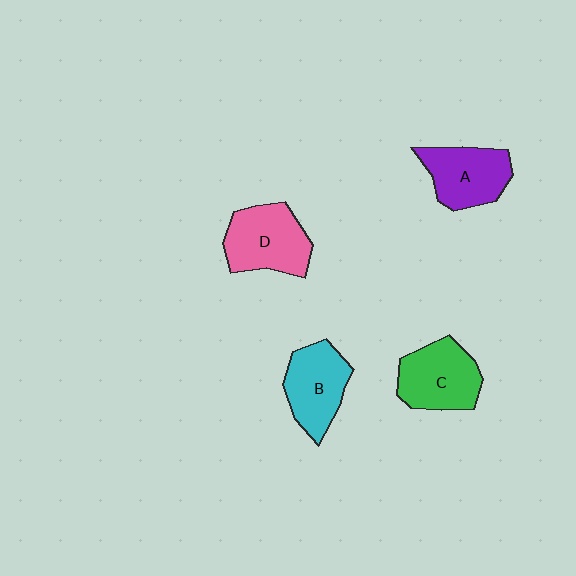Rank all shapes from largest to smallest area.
From largest to smallest: D (pink), C (green), B (cyan), A (purple).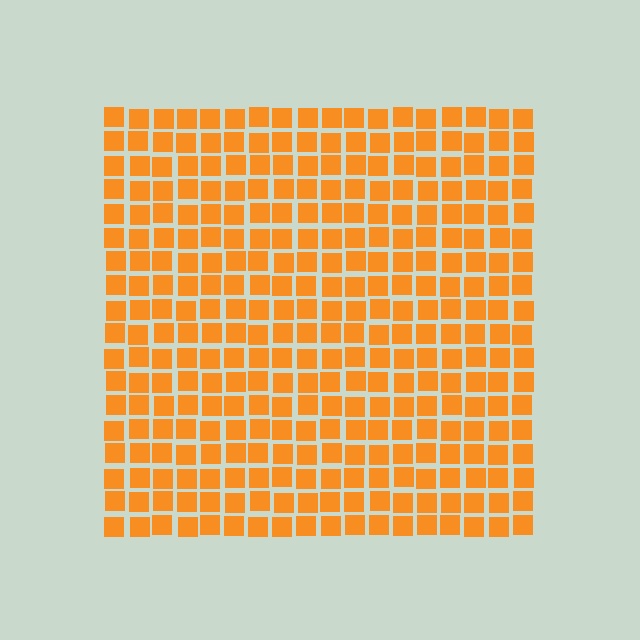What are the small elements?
The small elements are squares.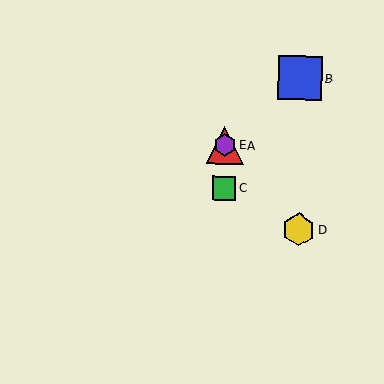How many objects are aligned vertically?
3 objects (A, C, E) are aligned vertically.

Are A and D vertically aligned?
No, A is at x≈225 and D is at x≈298.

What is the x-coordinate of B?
Object B is at x≈300.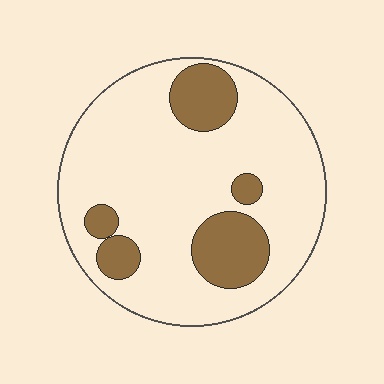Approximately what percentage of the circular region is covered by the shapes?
Approximately 20%.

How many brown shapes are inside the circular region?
5.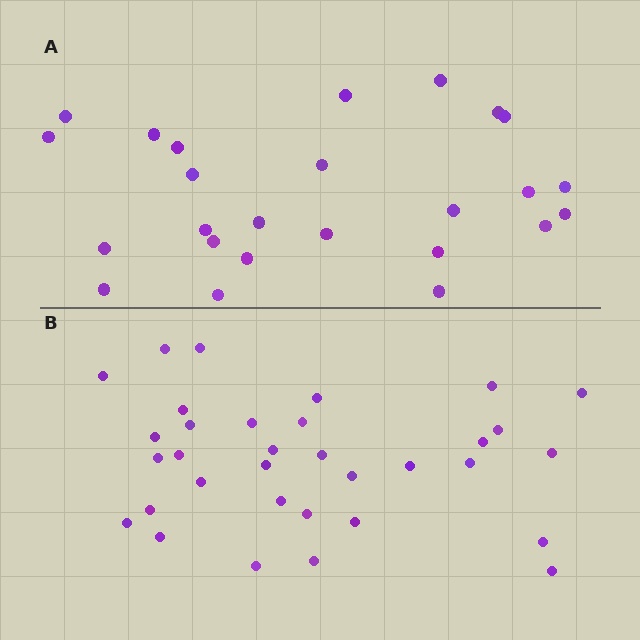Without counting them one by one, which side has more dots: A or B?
Region B (the bottom region) has more dots.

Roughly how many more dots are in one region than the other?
Region B has roughly 8 or so more dots than region A.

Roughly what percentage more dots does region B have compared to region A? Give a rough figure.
About 30% more.